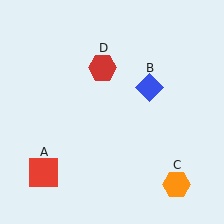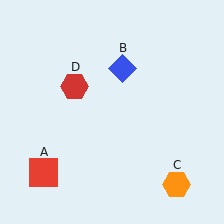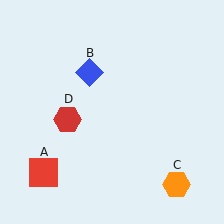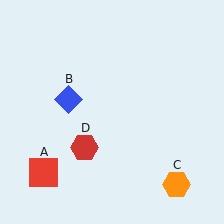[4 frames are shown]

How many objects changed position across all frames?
2 objects changed position: blue diamond (object B), red hexagon (object D).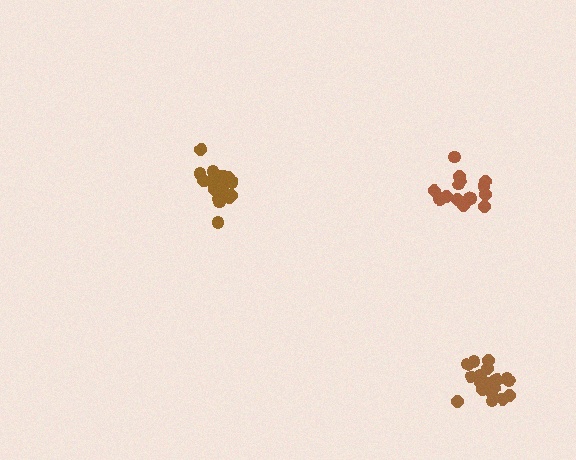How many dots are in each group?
Group 1: 16 dots, Group 2: 19 dots, Group 3: 19 dots (54 total).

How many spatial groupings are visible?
There are 3 spatial groupings.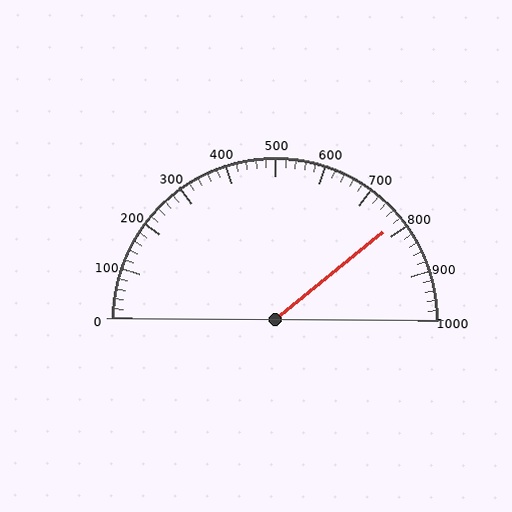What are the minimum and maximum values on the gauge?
The gauge ranges from 0 to 1000.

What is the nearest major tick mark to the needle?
The nearest major tick mark is 800.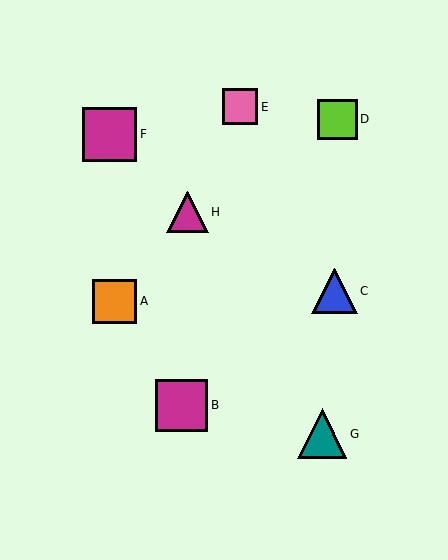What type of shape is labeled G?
Shape G is a teal triangle.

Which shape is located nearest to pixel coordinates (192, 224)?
The magenta triangle (labeled H) at (187, 212) is nearest to that location.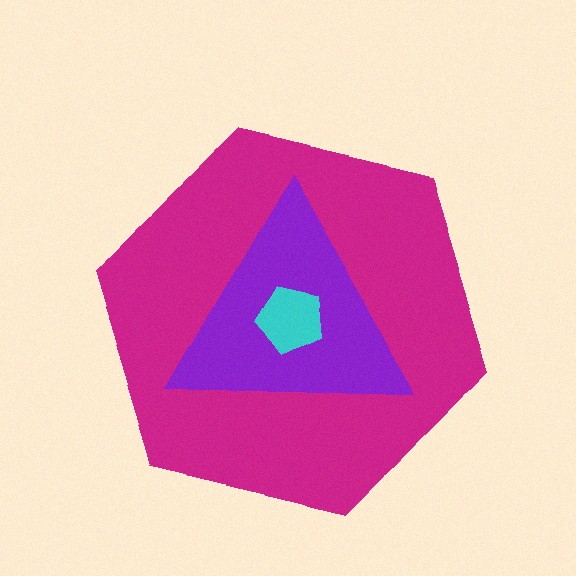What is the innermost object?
The cyan pentagon.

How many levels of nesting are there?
3.